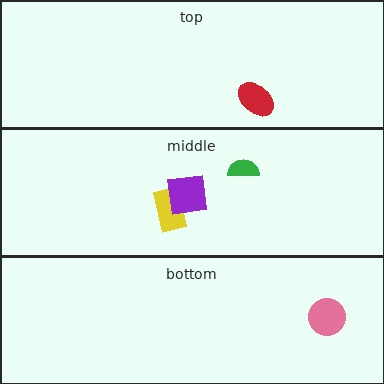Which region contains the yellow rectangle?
The middle region.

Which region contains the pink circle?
The bottom region.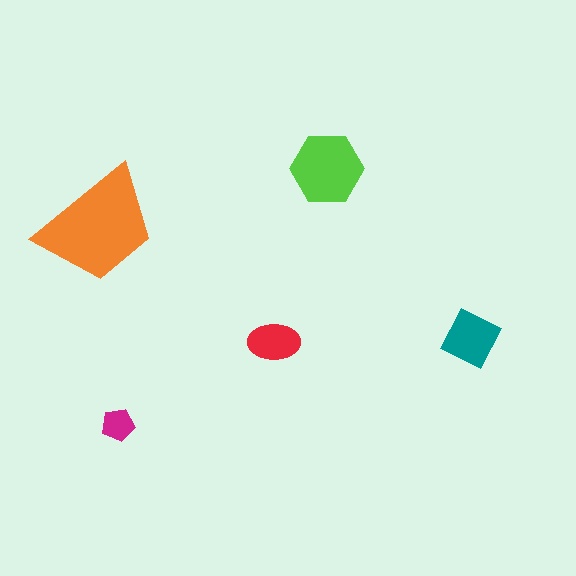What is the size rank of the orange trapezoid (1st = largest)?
1st.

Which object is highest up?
The lime hexagon is topmost.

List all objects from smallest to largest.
The magenta pentagon, the red ellipse, the teal square, the lime hexagon, the orange trapezoid.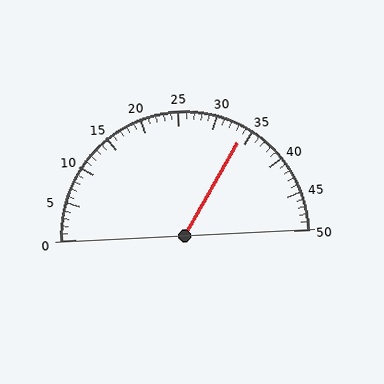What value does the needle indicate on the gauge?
The needle indicates approximately 34.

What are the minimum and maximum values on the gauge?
The gauge ranges from 0 to 50.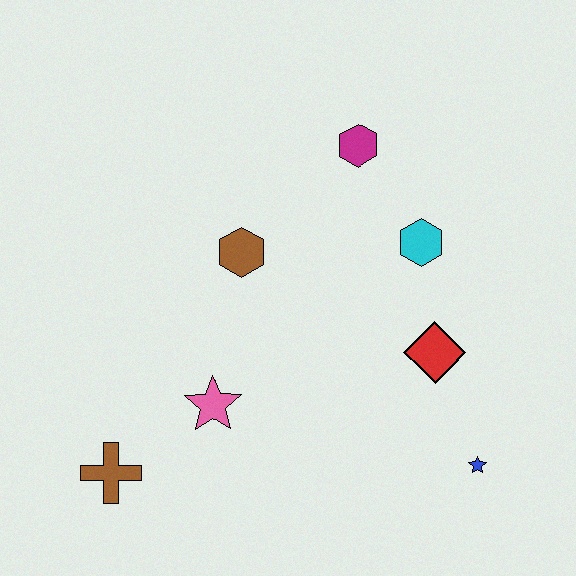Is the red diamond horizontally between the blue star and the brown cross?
Yes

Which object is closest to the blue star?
The red diamond is closest to the blue star.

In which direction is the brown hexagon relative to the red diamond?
The brown hexagon is to the left of the red diamond.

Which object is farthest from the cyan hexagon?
The brown cross is farthest from the cyan hexagon.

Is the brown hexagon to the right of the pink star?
Yes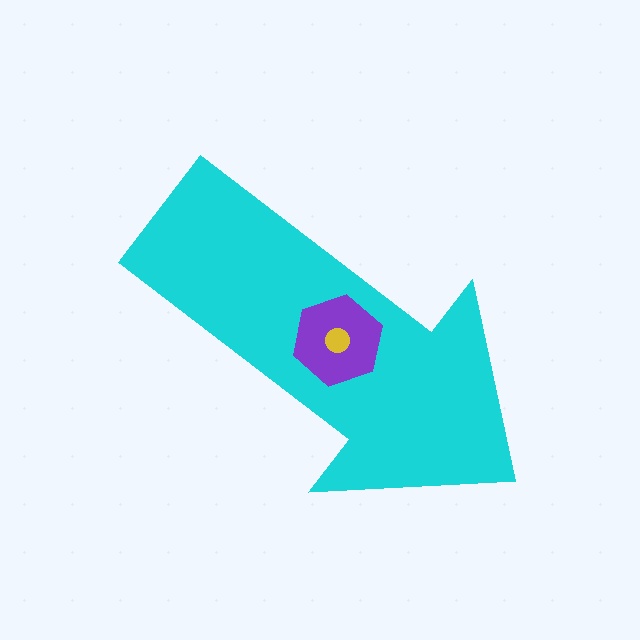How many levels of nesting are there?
3.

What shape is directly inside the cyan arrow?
The purple hexagon.